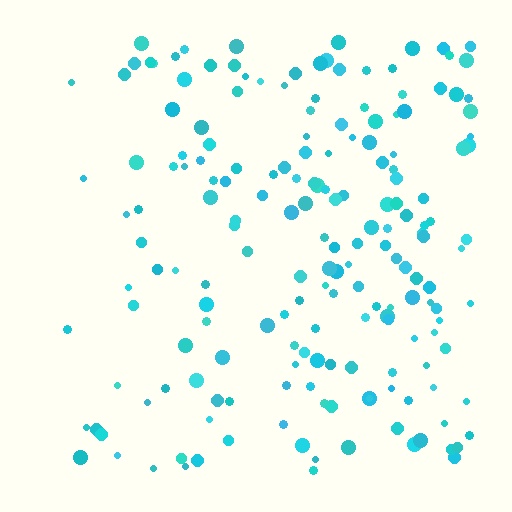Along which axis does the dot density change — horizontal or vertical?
Horizontal.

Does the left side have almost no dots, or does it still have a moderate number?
Still a moderate number, just noticeably fewer than the right.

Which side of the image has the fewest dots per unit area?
The left.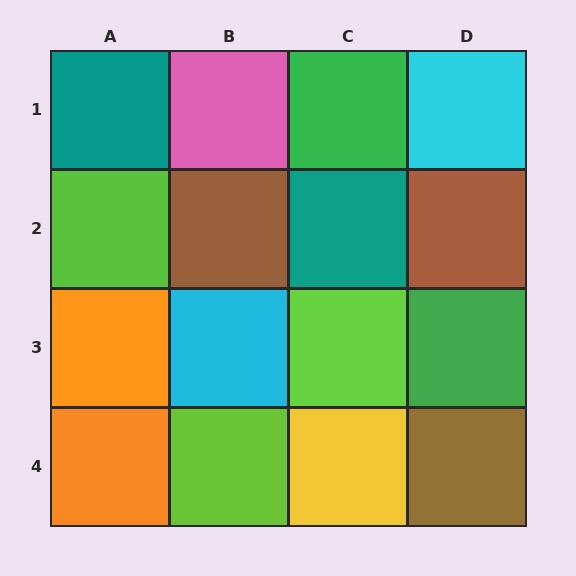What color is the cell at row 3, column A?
Orange.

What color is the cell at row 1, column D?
Cyan.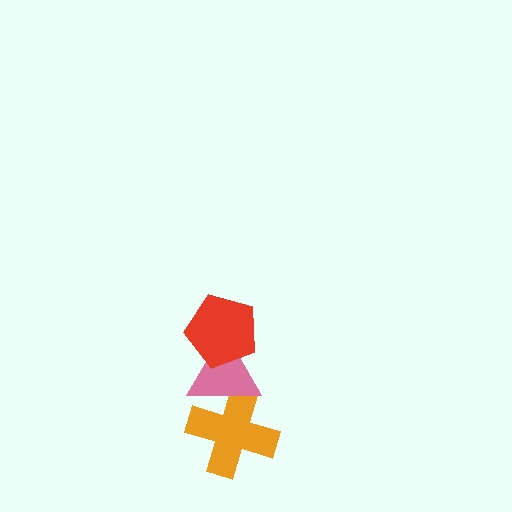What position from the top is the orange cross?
The orange cross is 3rd from the top.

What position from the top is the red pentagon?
The red pentagon is 1st from the top.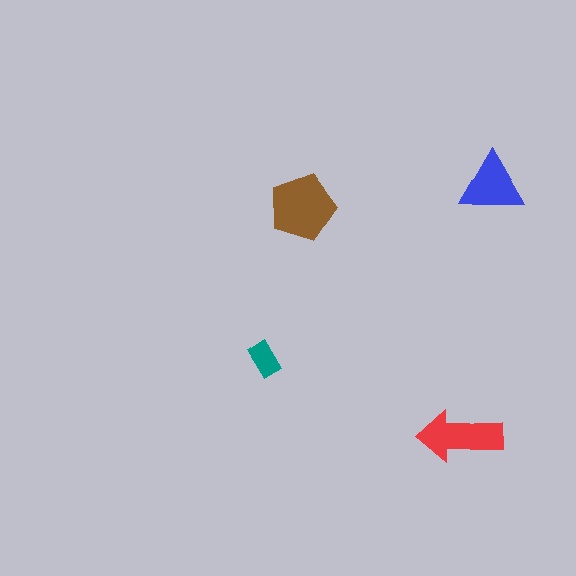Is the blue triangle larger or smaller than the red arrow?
Smaller.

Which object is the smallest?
The teal rectangle.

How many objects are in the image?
There are 4 objects in the image.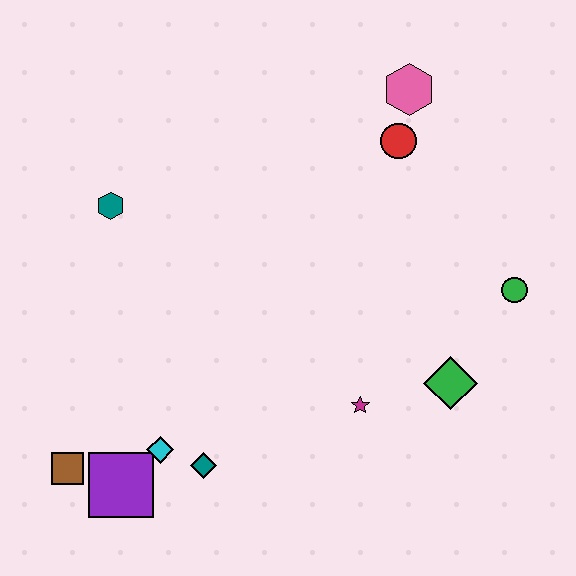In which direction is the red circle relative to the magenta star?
The red circle is above the magenta star.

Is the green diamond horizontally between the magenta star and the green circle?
Yes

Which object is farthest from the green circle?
The brown square is farthest from the green circle.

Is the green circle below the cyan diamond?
No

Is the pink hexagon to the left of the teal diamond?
No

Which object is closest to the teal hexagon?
The cyan diamond is closest to the teal hexagon.